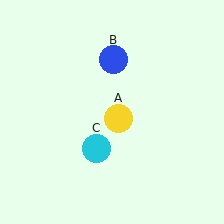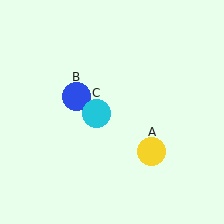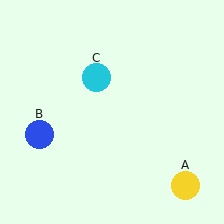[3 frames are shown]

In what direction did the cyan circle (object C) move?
The cyan circle (object C) moved up.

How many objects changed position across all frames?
3 objects changed position: yellow circle (object A), blue circle (object B), cyan circle (object C).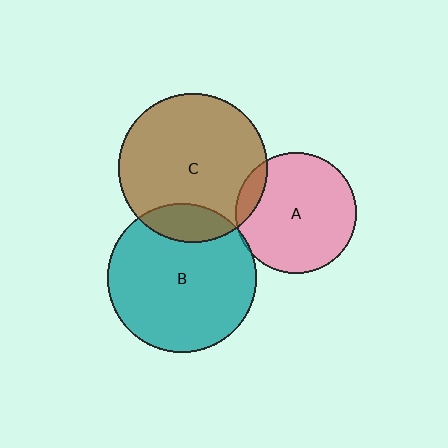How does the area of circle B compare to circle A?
Approximately 1.5 times.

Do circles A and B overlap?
Yes.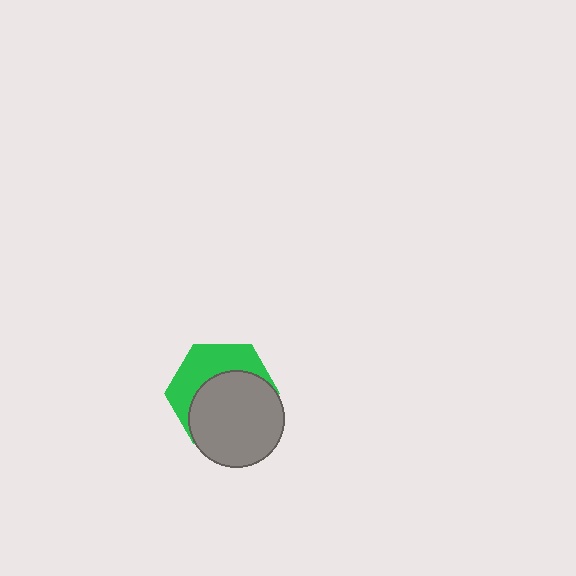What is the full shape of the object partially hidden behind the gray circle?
The partially hidden object is a green hexagon.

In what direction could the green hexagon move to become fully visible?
The green hexagon could move up. That would shift it out from behind the gray circle entirely.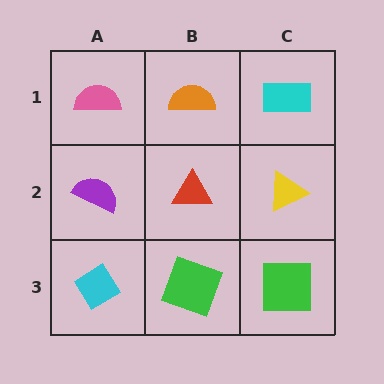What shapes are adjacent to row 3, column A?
A purple semicircle (row 2, column A), a green square (row 3, column B).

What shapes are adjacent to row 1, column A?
A purple semicircle (row 2, column A), an orange semicircle (row 1, column B).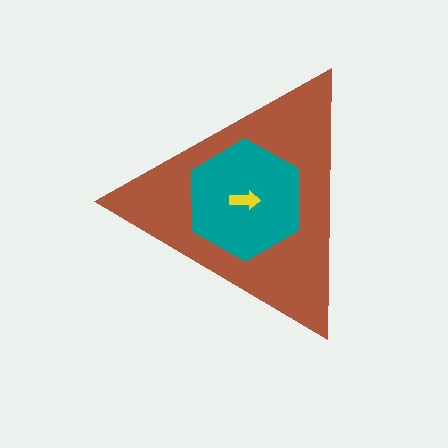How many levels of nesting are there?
3.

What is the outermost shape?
The brown triangle.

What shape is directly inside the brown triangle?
The teal hexagon.